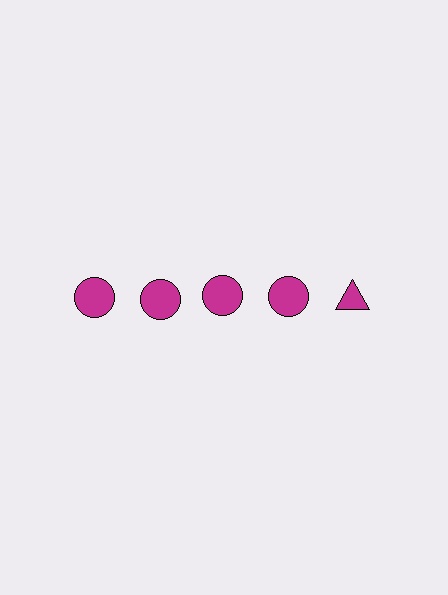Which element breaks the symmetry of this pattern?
The magenta triangle in the top row, rightmost column breaks the symmetry. All other shapes are magenta circles.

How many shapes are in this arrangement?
There are 5 shapes arranged in a grid pattern.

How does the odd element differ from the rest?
It has a different shape: triangle instead of circle.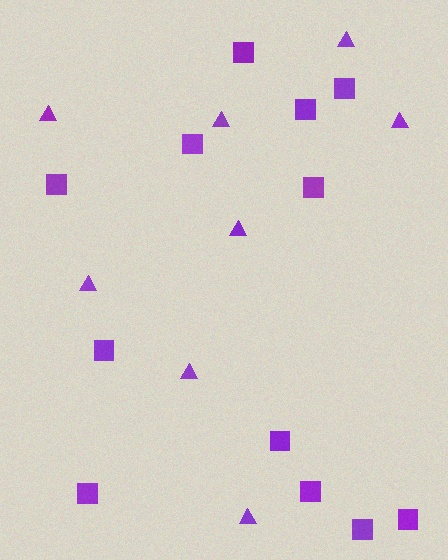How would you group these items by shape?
There are 2 groups: one group of triangles (8) and one group of squares (12).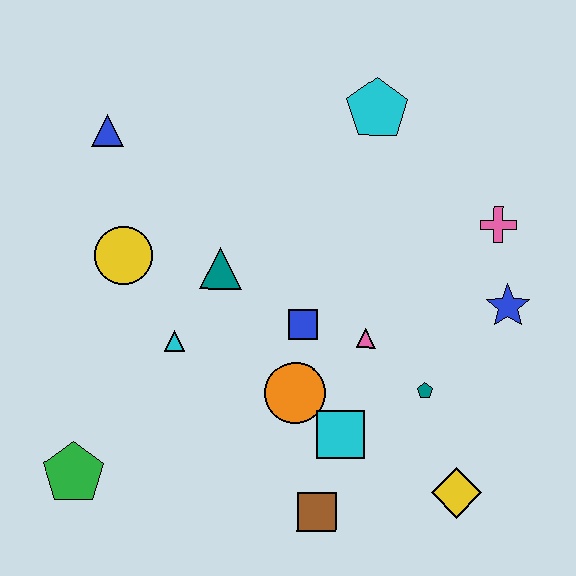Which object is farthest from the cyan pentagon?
The green pentagon is farthest from the cyan pentagon.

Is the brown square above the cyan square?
No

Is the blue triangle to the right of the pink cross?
No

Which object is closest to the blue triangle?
The yellow circle is closest to the blue triangle.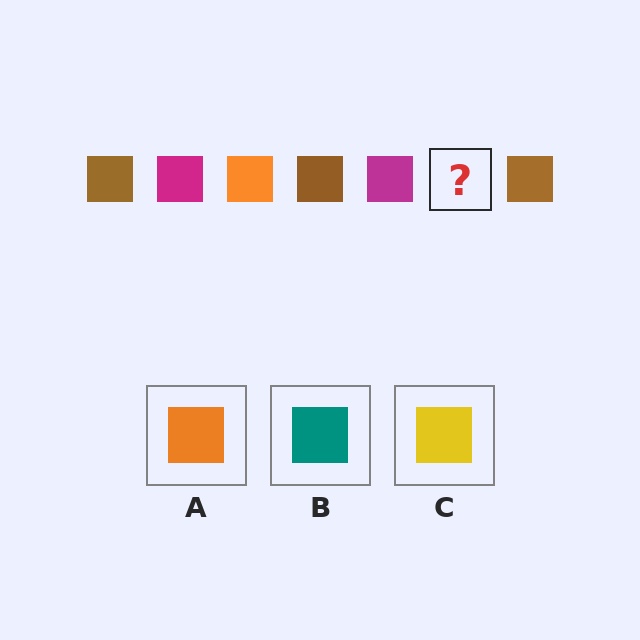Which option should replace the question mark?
Option A.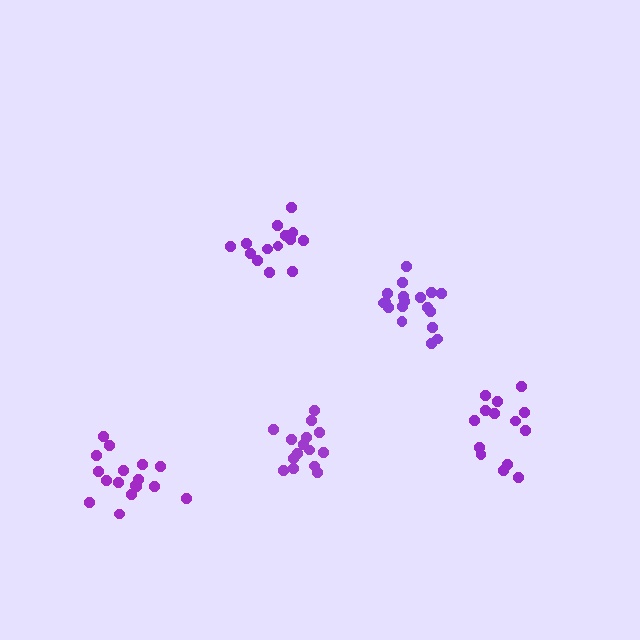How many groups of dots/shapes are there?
There are 5 groups.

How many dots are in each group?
Group 1: 14 dots, Group 2: 14 dots, Group 3: 15 dots, Group 4: 18 dots, Group 5: 17 dots (78 total).